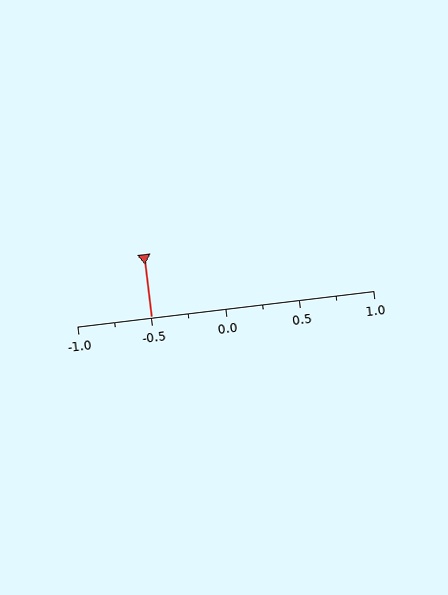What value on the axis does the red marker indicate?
The marker indicates approximately -0.5.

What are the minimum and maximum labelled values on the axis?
The axis runs from -1.0 to 1.0.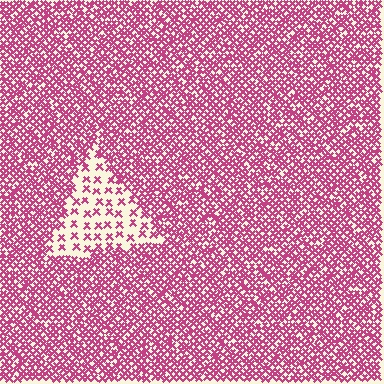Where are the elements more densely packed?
The elements are more densely packed outside the triangle boundary.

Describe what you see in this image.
The image contains small magenta elements arranged at two different densities. A triangle-shaped region is visible where the elements are less densely packed than the surrounding area.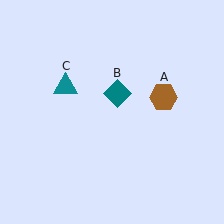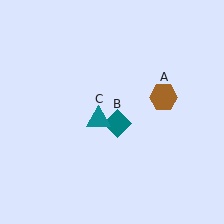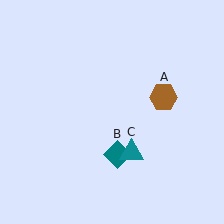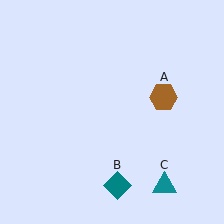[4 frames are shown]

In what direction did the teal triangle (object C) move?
The teal triangle (object C) moved down and to the right.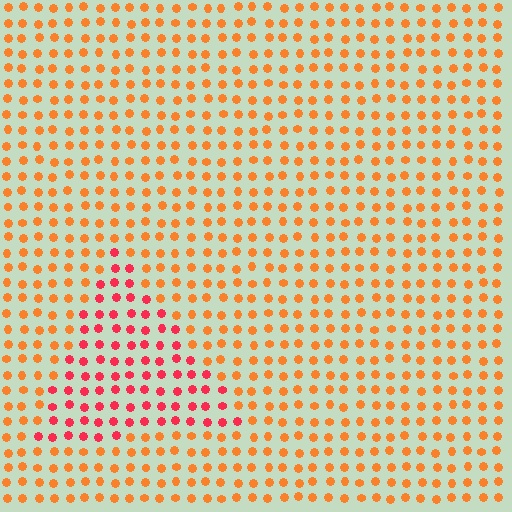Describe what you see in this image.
The image is filled with small orange elements in a uniform arrangement. A triangle-shaped region is visible where the elements are tinted to a slightly different hue, forming a subtle color boundary.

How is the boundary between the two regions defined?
The boundary is defined purely by a slight shift in hue (about 36 degrees). Spacing, size, and orientation are identical on both sides.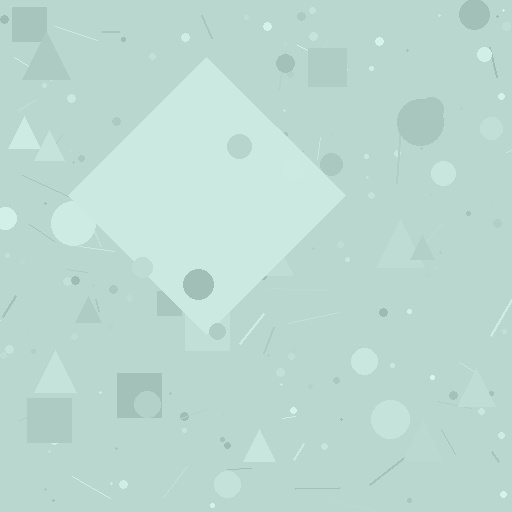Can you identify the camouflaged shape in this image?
The camouflaged shape is a diamond.